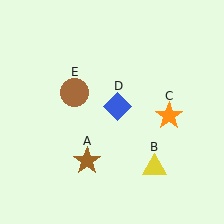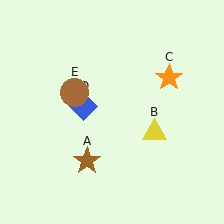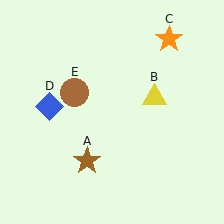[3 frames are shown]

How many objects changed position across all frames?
3 objects changed position: yellow triangle (object B), orange star (object C), blue diamond (object D).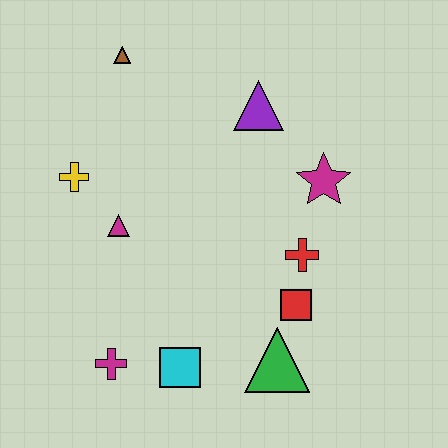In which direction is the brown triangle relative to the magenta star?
The brown triangle is to the left of the magenta star.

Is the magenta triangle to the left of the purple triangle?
Yes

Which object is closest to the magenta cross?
The cyan square is closest to the magenta cross.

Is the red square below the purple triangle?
Yes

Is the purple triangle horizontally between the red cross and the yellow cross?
Yes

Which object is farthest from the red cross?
The brown triangle is farthest from the red cross.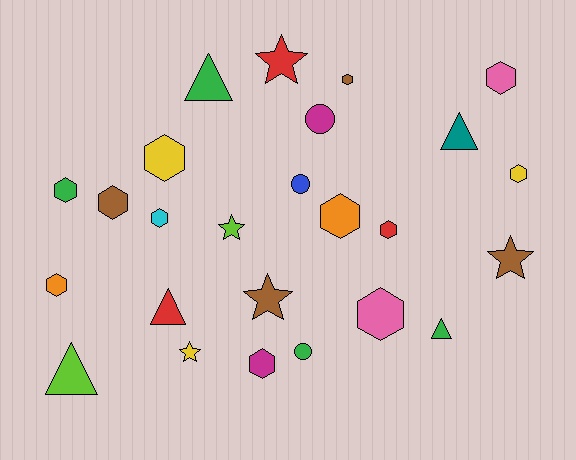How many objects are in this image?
There are 25 objects.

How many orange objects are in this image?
There are 2 orange objects.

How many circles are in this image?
There are 3 circles.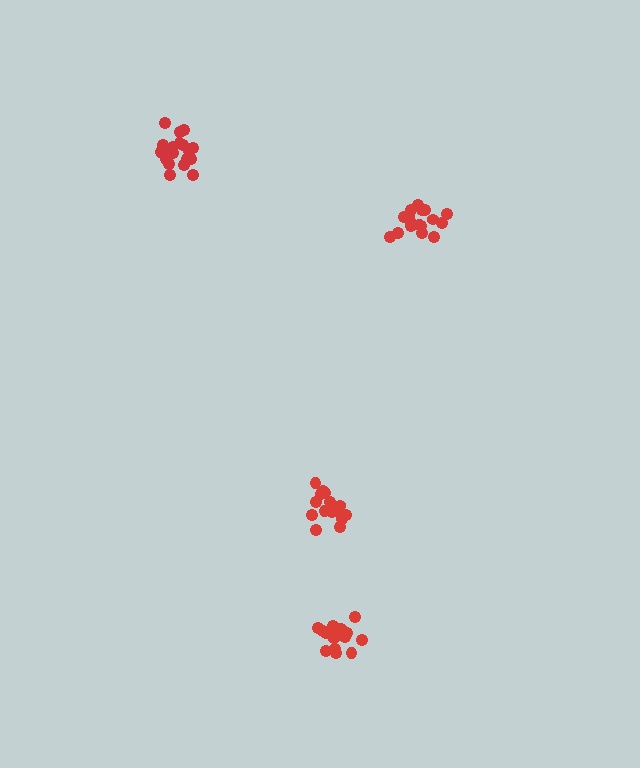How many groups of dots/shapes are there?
There are 4 groups.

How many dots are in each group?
Group 1: 17 dots, Group 2: 17 dots, Group 3: 20 dots, Group 4: 17 dots (71 total).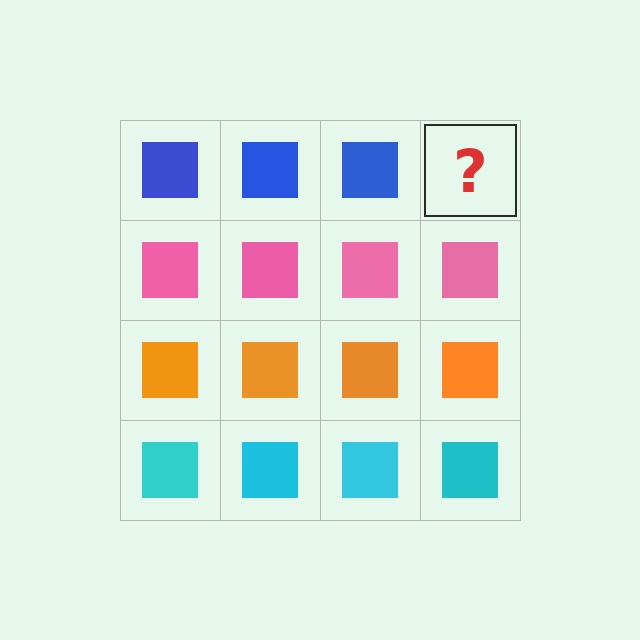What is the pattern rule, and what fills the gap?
The rule is that each row has a consistent color. The gap should be filled with a blue square.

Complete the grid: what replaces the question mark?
The question mark should be replaced with a blue square.